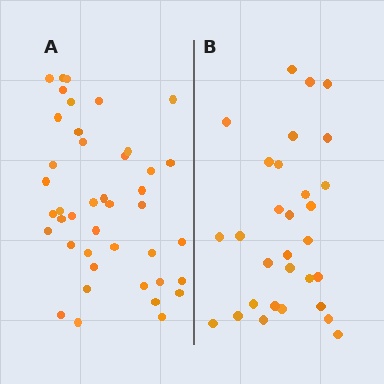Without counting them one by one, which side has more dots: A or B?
Region A (the left region) has more dots.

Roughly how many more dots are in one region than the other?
Region A has roughly 12 or so more dots than region B.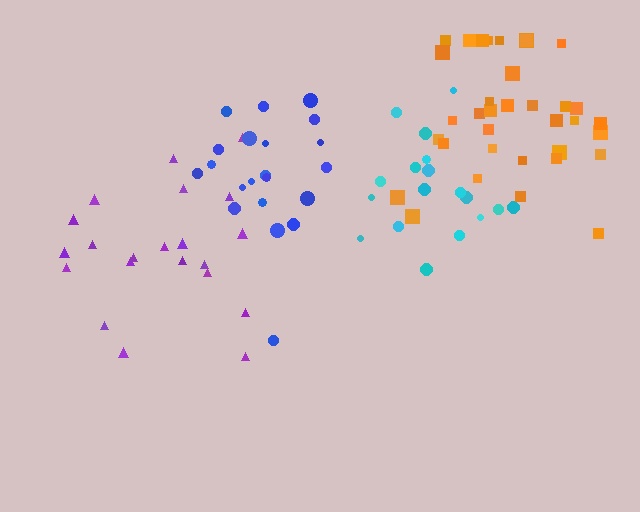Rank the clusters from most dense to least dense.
blue, orange, cyan, purple.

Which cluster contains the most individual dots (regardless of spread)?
Orange (35).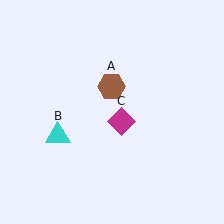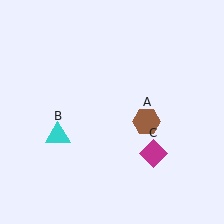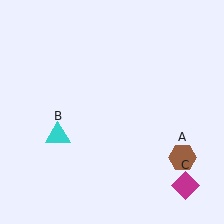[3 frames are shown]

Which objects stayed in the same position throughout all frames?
Cyan triangle (object B) remained stationary.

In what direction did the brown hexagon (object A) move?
The brown hexagon (object A) moved down and to the right.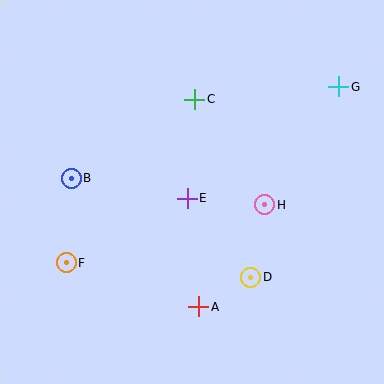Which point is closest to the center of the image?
Point E at (187, 198) is closest to the center.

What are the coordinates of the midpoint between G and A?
The midpoint between G and A is at (269, 197).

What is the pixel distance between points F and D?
The distance between F and D is 185 pixels.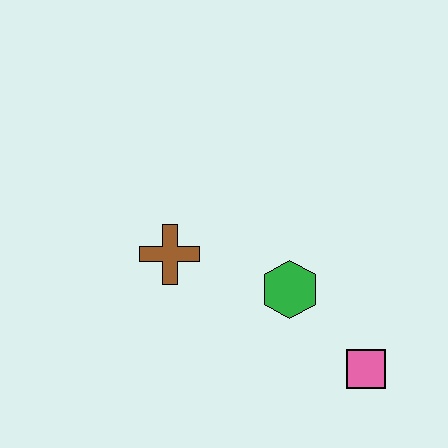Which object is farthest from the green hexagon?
The brown cross is farthest from the green hexagon.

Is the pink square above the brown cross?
No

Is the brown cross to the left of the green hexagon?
Yes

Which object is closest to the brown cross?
The green hexagon is closest to the brown cross.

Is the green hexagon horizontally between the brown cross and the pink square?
Yes